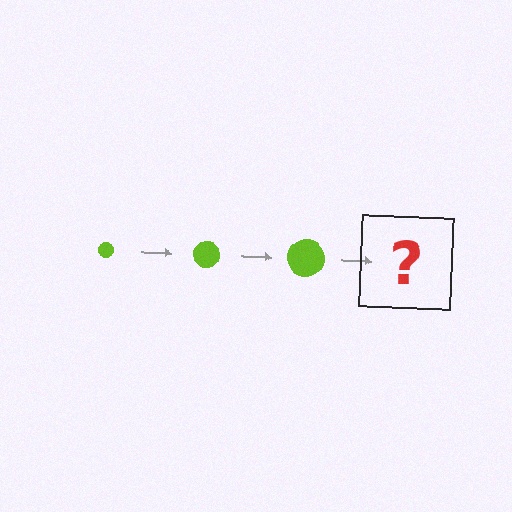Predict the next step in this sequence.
The next step is a lime circle, larger than the previous one.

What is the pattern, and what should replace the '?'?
The pattern is that the circle gets progressively larger each step. The '?' should be a lime circle, larger than the previous one.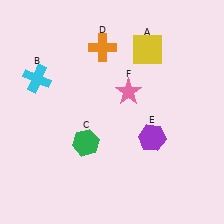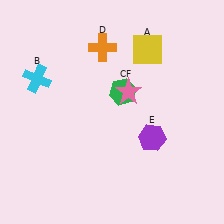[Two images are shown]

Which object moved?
The green hexagon (C) moved up.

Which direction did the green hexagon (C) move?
The green hexagon (C) moved up.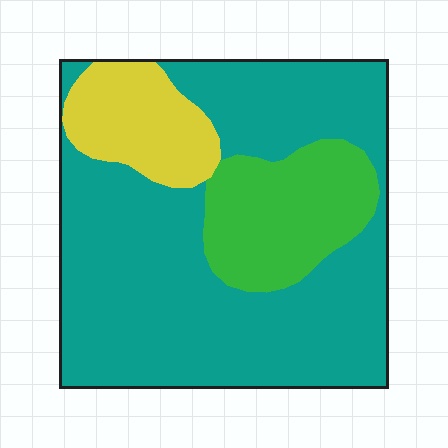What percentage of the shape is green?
Green covers roughly 20% of the shape.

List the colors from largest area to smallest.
From largest to smallest: teal, green, yellow.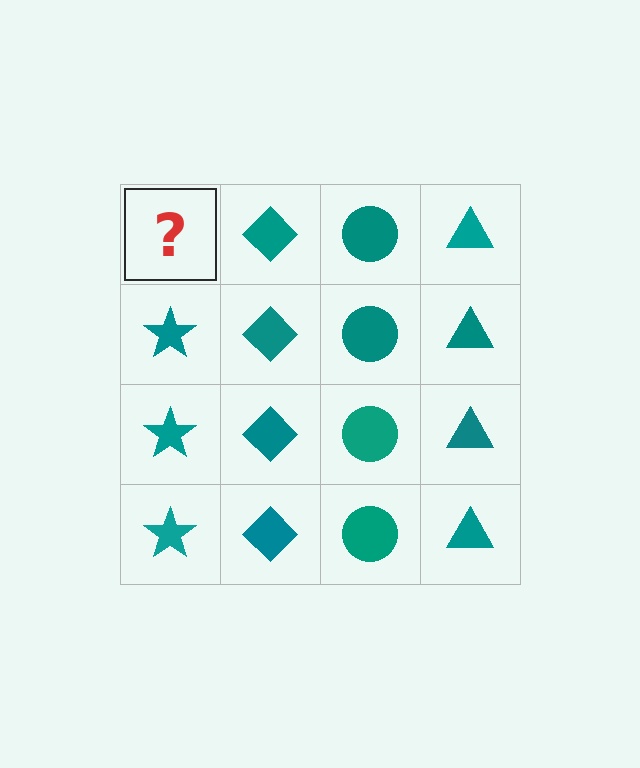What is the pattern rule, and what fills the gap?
The rule is that each column has a consistent shape. The gap should be filled with a teal star.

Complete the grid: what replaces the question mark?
The question mark should be replaced with a teal star.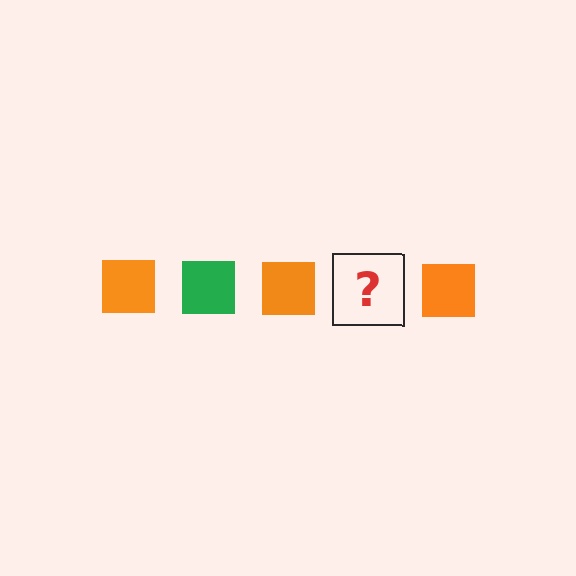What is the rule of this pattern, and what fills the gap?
The rule is that the pattern cycles through orange, green squares. The gap should be filled with a green square.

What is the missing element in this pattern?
The missing element is a green square.